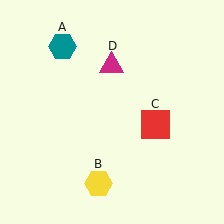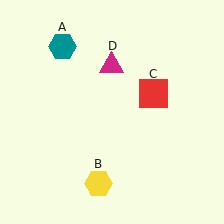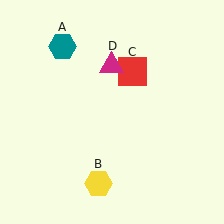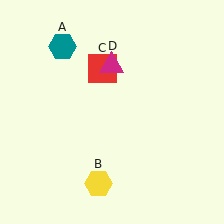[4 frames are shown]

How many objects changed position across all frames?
1 object changed position: red square (object C).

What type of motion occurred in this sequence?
The red square (object C) rotated counterclockwise around the center of the scene.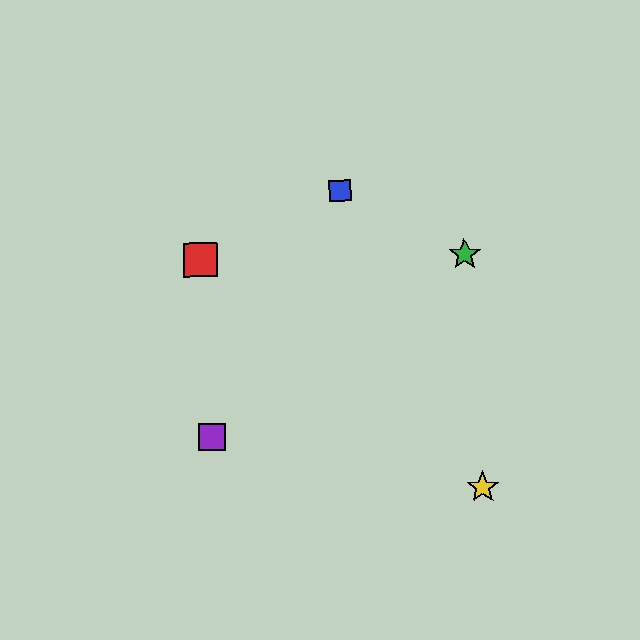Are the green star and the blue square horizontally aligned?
No, the green star is at y≈255 and the blue square is at y≈190.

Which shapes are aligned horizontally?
The red square, the green star are aligned horizontally.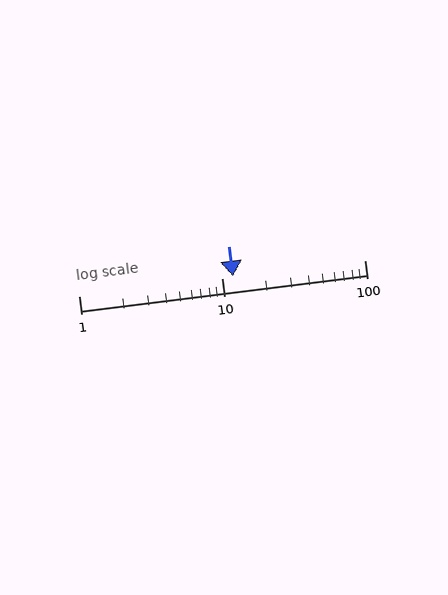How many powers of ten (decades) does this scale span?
The scale spans 2 decades, from 1 to 100.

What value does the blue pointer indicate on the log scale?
The pointer indicates approximately 12.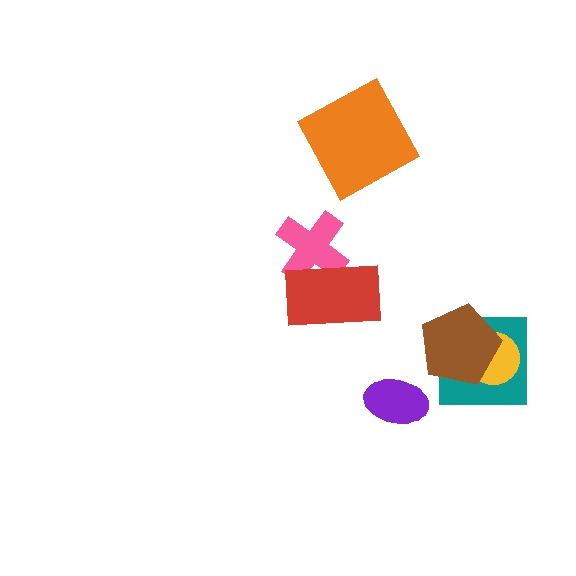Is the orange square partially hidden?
No, no other shape covers it.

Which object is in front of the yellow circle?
The brown pentagon is in front of the yellow circle.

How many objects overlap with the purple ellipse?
0 objects overlap with the purple ellipse.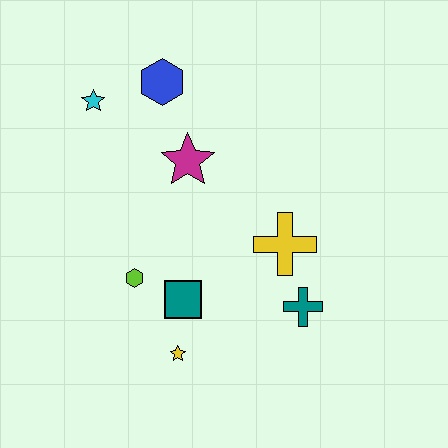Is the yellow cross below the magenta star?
Yes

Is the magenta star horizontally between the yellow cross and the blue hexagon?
Yes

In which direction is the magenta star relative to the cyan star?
The magenta star is to the right of the cyan star.